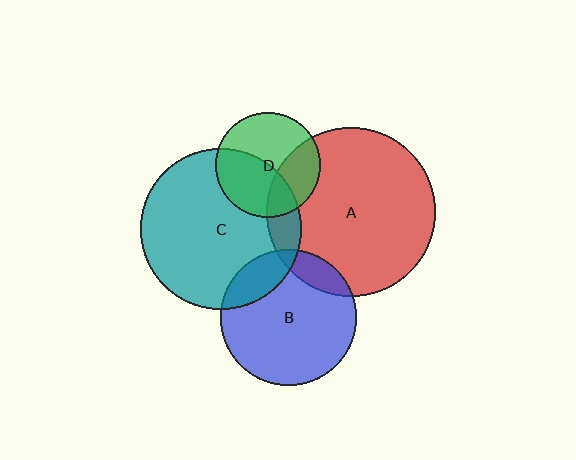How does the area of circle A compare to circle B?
Approximately 1.5 times.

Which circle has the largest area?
Circle A (red).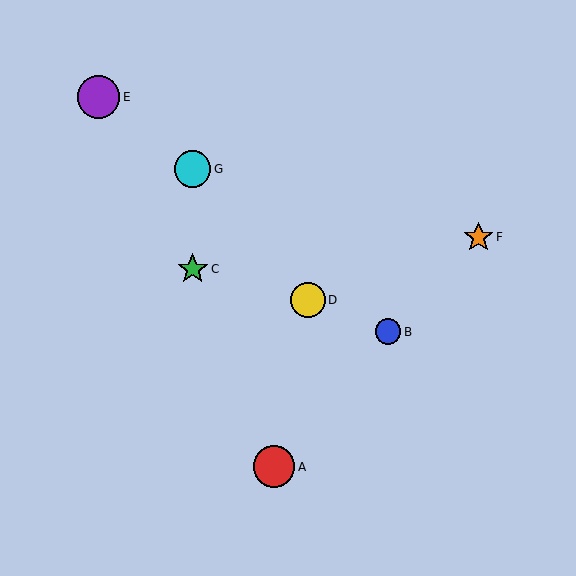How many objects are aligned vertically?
2 objects (C, G) are aligned vertically.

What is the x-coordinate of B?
Object B is at x≈388.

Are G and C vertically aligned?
Yes, both are at x≈193.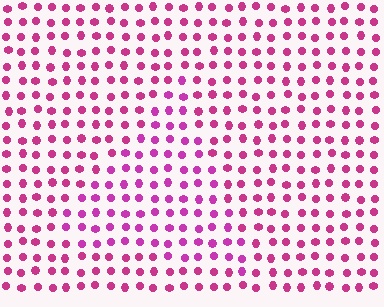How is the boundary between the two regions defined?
The boundary is defined purely by a slight shift in hue (about 16 degrees). Spacing, size, and orientation are identical on both sides.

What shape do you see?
I see a triangle.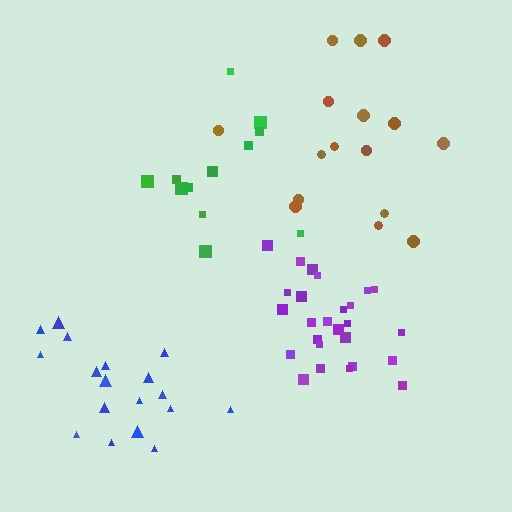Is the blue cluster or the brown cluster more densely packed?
Blue.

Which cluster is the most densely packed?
Purple.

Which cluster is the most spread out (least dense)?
Brown.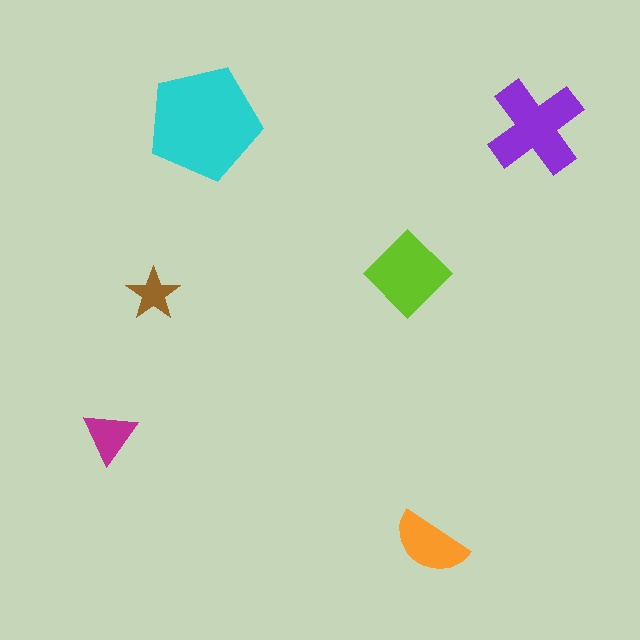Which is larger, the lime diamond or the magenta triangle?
The lime diamond.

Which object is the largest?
The cyan pentagon.